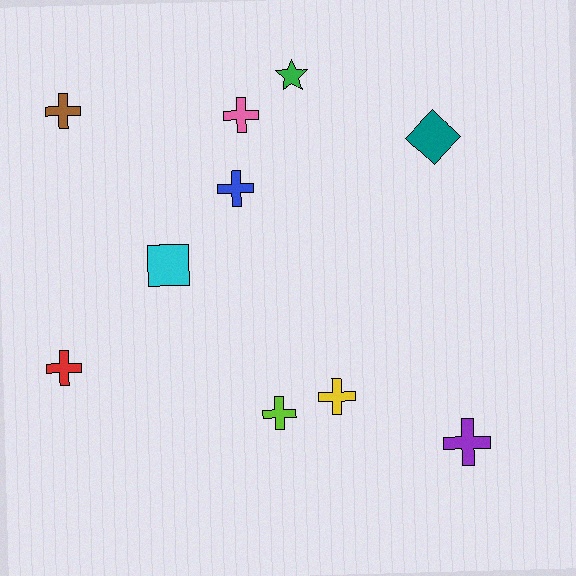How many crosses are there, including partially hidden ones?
There are 7 crosses.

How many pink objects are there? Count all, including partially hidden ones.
There is 1 pink object.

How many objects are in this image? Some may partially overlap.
There are 10 objects.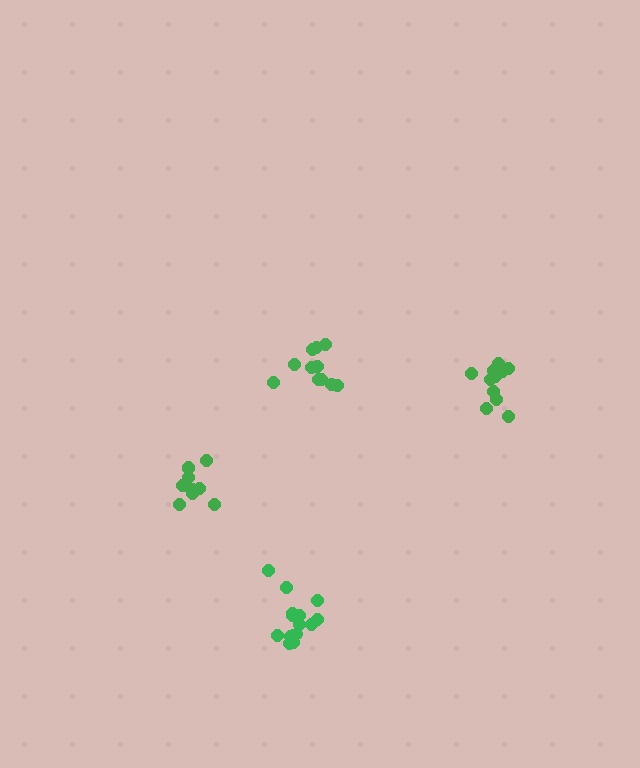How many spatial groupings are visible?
There are 4 spatial groupings.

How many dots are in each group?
Group 1: 16 dots, Group 2: 11 dots, Group 3: 11 dots, Group 4: 12 dots (50 total).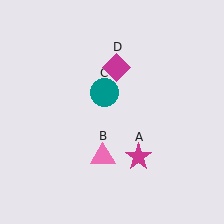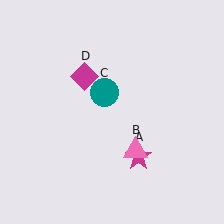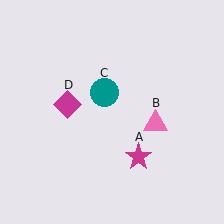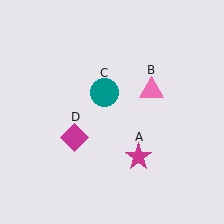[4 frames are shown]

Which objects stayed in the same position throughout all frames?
Magenta star (object A) and teal circle (object C) remained stationary.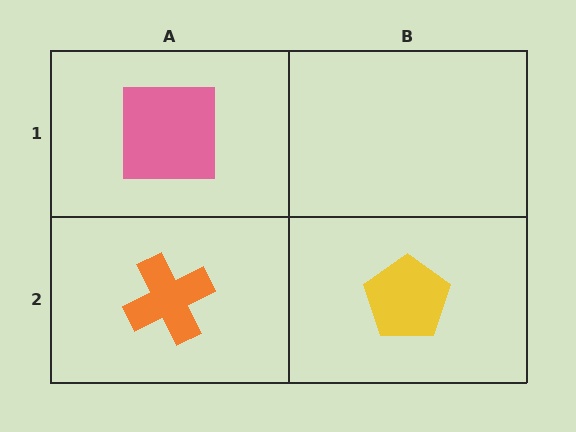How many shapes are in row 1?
1 shape.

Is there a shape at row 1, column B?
No, that cell is empty.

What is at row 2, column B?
A yellow pentagon.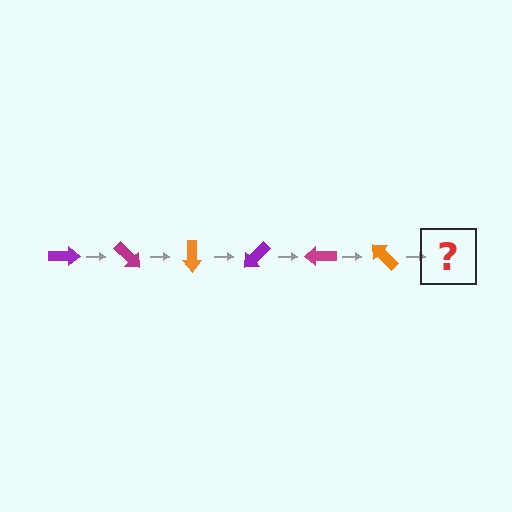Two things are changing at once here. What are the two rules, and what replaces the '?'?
The two rules are that it rotates 45 degrees each step and the color cycles through purple, magenta, and orange. The '?' should be a purple arrow, rotated 270 degrees from the start.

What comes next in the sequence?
The next element should be a purple arrow, rotated 270 degrees from the start.